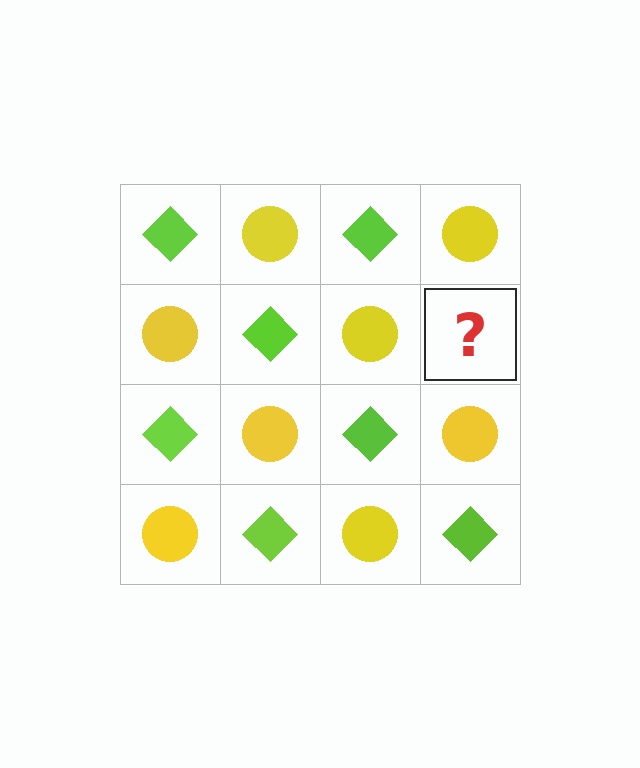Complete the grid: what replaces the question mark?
The question mark should be replaced with a lime diamond.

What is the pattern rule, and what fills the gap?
The rule is that it alternates lime diamond and yellow circle in a checkerboard pattern. The gap should be filled with a lime diamond.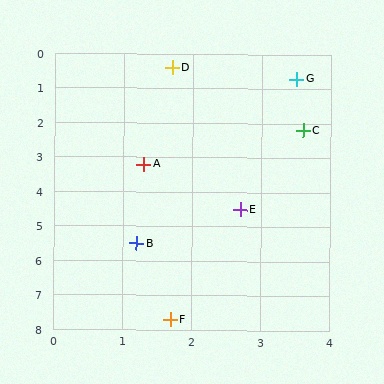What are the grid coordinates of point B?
Point B is at approximately (1.2, 5.5).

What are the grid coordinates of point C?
Point C is at approximately (3.6, 2.2).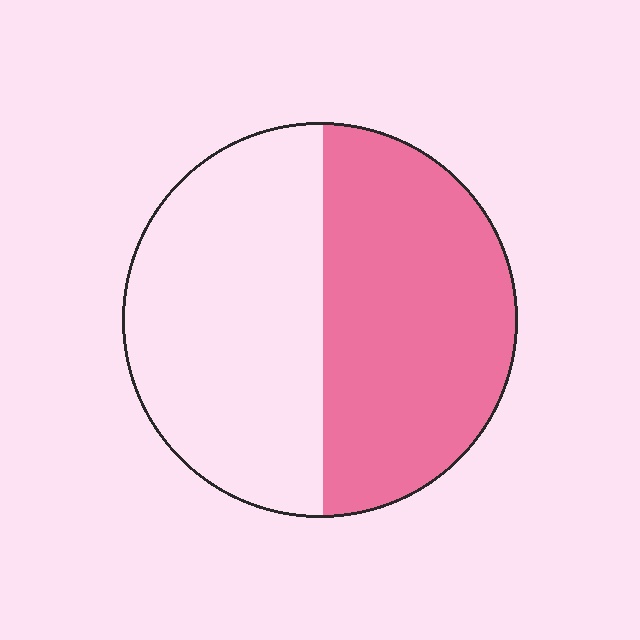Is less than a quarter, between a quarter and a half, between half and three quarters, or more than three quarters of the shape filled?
Between a quarter and a half.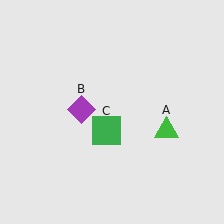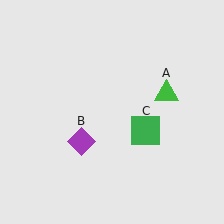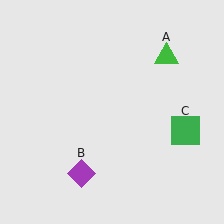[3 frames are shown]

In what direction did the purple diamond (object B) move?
The purple diamond (object B) moved down.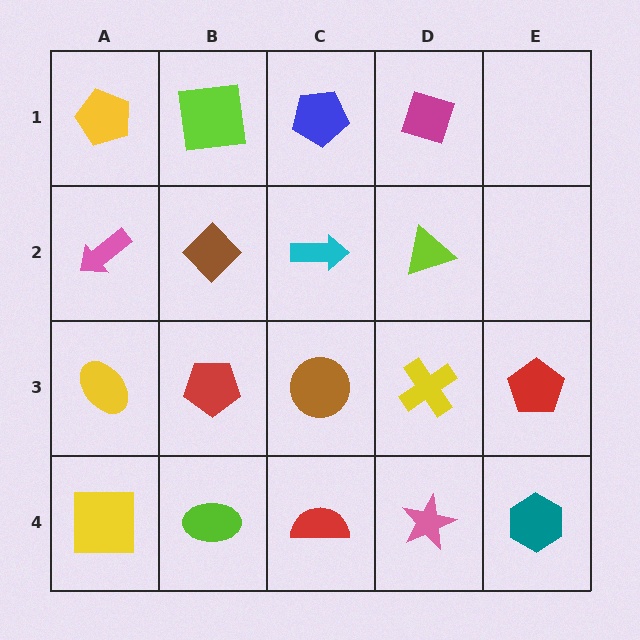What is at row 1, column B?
A lime square.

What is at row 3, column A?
A yellow ellipse.